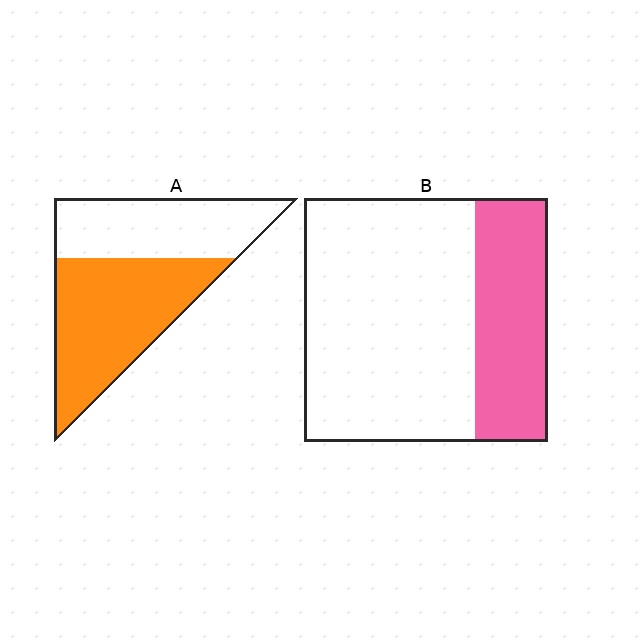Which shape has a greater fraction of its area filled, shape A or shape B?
Shape A.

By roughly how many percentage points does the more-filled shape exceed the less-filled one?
By roughly 25 percentage points (A over B).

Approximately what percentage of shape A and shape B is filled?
A is approximately 55% and B is approximately 30%.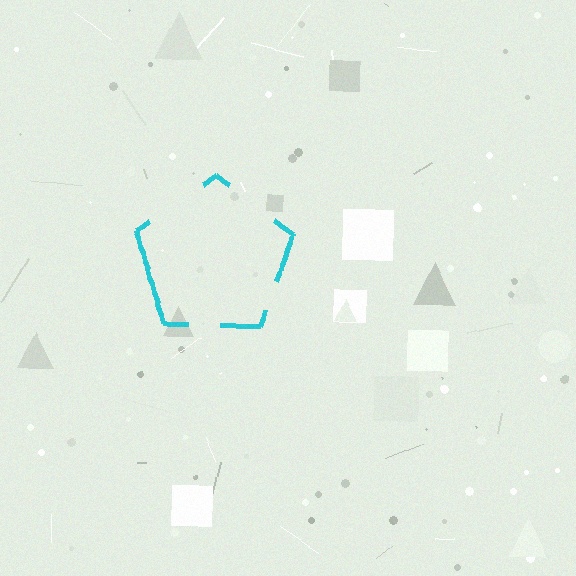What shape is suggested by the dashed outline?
The dashed outline suggests a pentagon.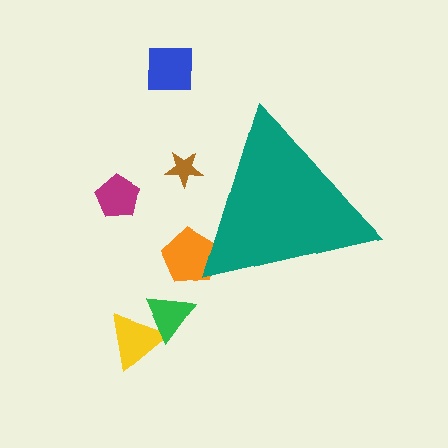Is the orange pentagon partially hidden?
Yes, the orange pentagon is partially hidden behind the teal triangle.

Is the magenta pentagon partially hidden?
No, the magenta pentagon is fully visible.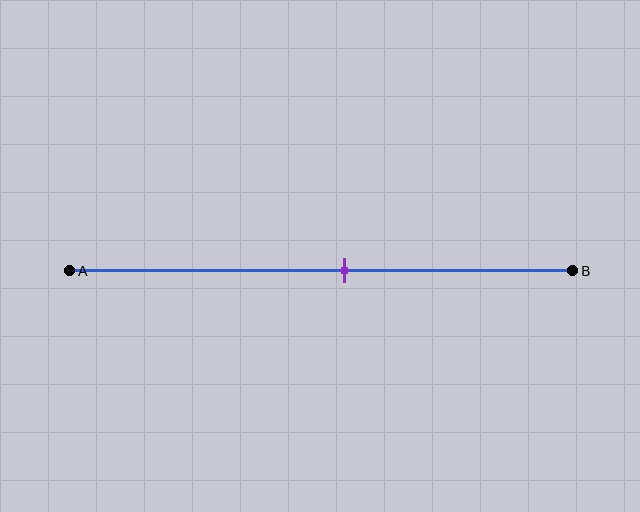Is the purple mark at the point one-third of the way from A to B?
No, the mark is at about 55% from A, not at the 33% one-third point.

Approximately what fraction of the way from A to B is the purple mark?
The purple mark is approximately 55% of the way from A to B.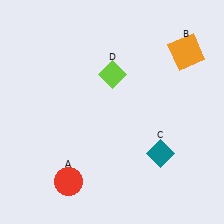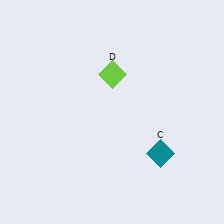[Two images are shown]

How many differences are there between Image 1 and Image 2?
There are 2 differences between the two images.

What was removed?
The orange square (B), the red circle (A) were removed in Image 2.